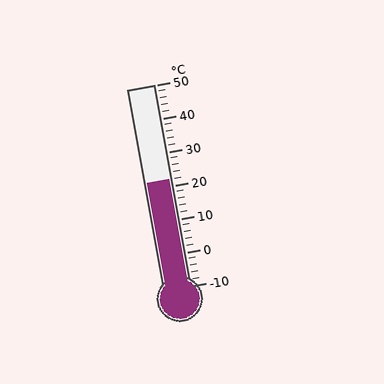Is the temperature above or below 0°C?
The temperature is above 0°C.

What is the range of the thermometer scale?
The thermometer scale ranges from -10°C to 50°C.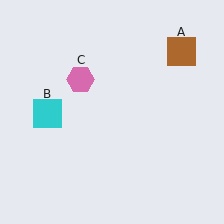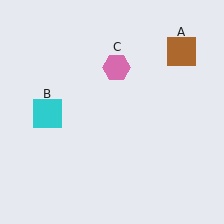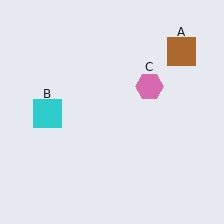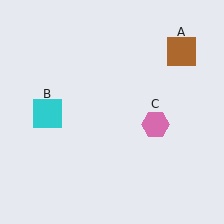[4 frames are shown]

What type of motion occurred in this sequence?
The pink hexagon (object C) rotated clockwise around the center of the scene.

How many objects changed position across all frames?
1 object changed position: pink hexagon (object C).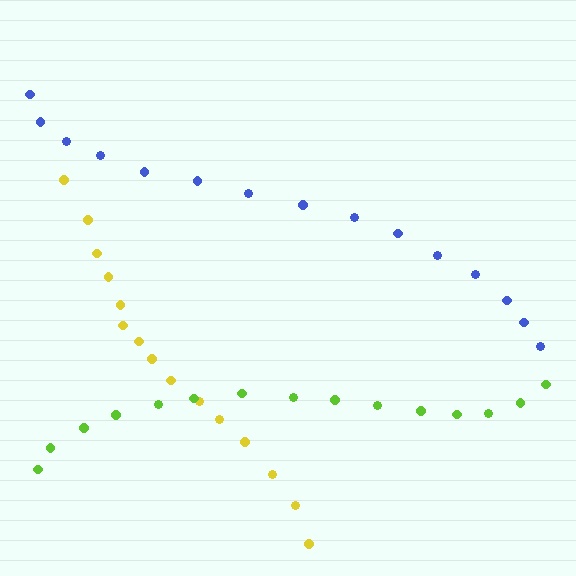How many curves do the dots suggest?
There are 3 distinct paths.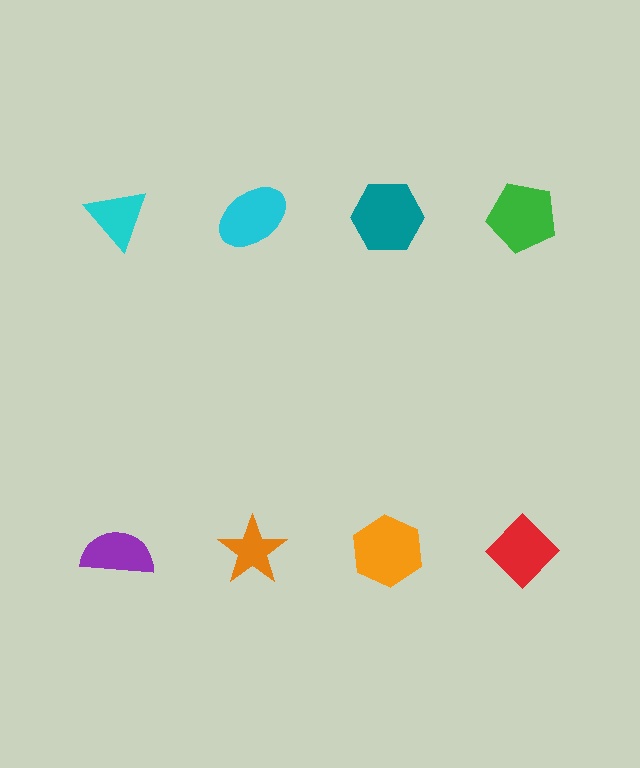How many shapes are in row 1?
4 shapes.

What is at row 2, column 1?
A purple semicircle.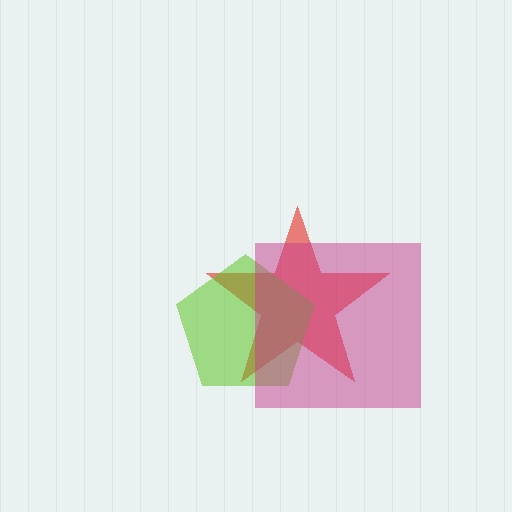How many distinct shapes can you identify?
There are 3 distinct shapes: a red star, a lime pentagon, a magenta square.